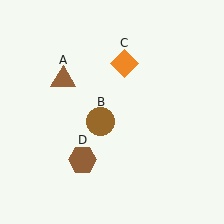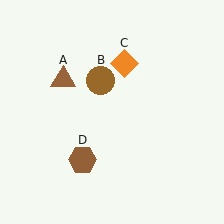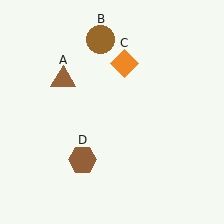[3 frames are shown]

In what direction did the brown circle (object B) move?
The brown circle (object B) moved up.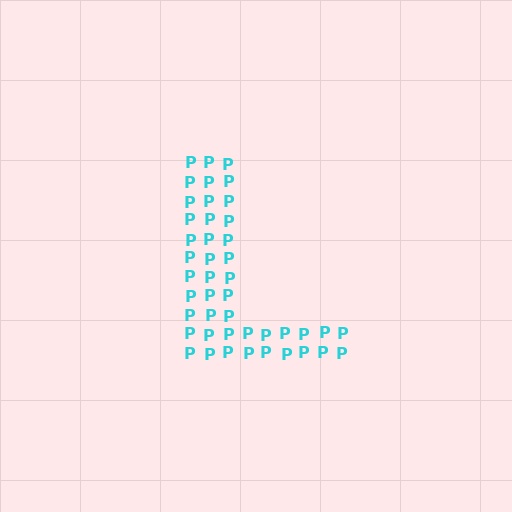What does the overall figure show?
The overall figure shows the letter L.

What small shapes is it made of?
It is made of small letter P's.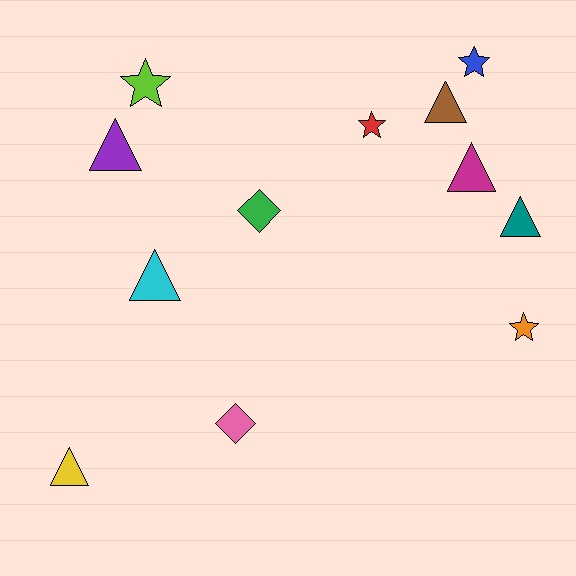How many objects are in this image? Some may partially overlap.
There are 12 objects.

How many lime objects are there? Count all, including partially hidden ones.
There is 1 lime object.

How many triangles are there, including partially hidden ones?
There are 6 triangles.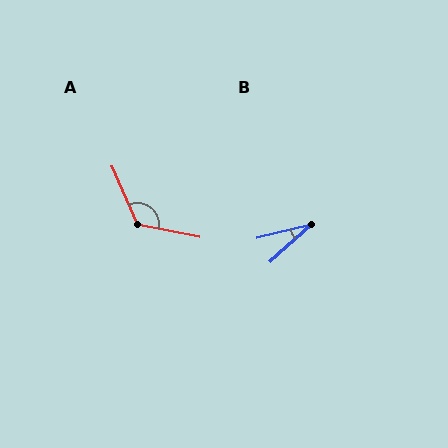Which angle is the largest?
A, at approximately 125 degrees.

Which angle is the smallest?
B, at approximately 28 degrees.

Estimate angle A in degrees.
Approximately 125 degrees.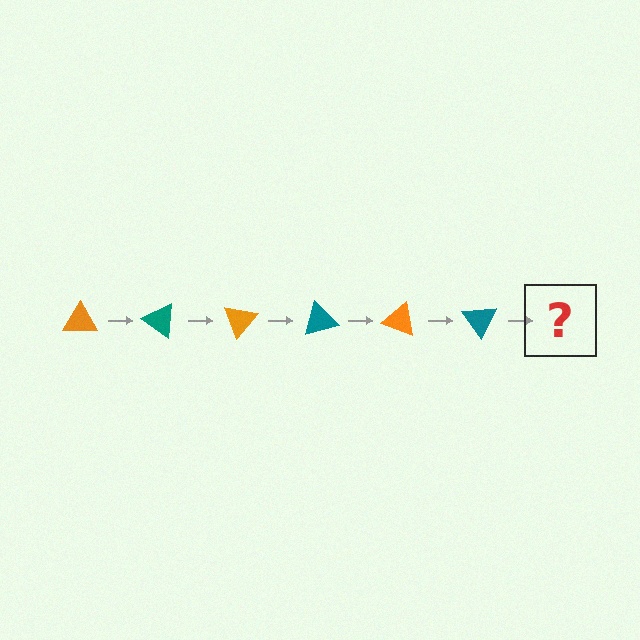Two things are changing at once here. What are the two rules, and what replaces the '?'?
The two rules are that it rotates 35 degrees each step and the color cycles through orange and teal. The '?' should be an orange triangle, rotated 210 degrees from the start.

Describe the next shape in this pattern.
It should be an orange triangle, rotated 210 degrees from the start.